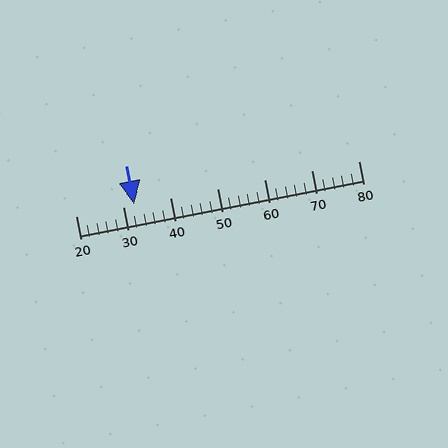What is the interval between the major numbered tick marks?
The major tick marks are spaced 10 units apart.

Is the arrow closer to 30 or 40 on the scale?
The arrow is closer to 30.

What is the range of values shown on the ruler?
The ruler shows values from 20 to 80.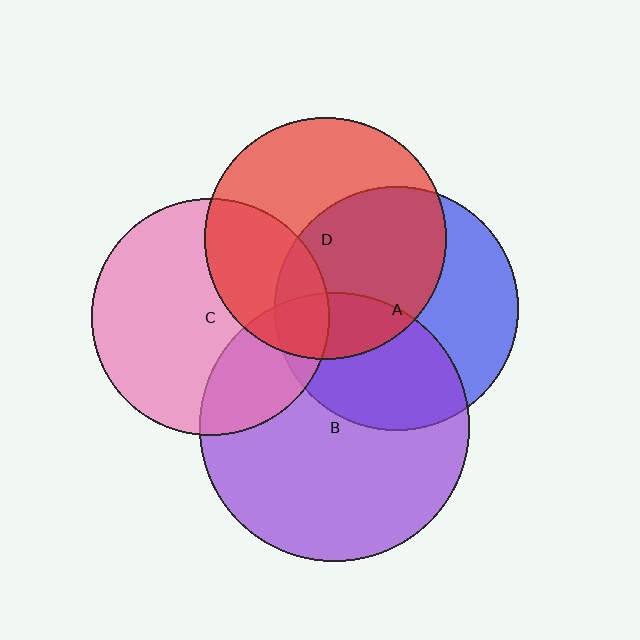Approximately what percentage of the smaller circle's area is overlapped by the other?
Approximately 50%.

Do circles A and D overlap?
Yes.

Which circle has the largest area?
Circle B (purple).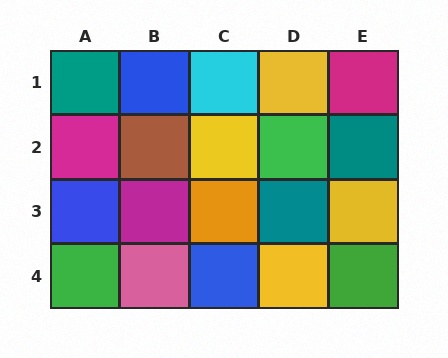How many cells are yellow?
4 cells are yellow.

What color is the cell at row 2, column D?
Green.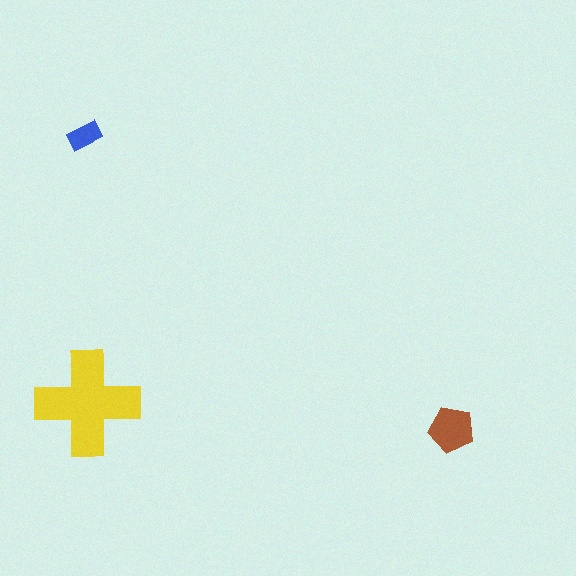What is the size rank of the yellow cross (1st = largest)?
1st.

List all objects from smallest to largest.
The blue rectangle, the brown pentagon, the yellow cross.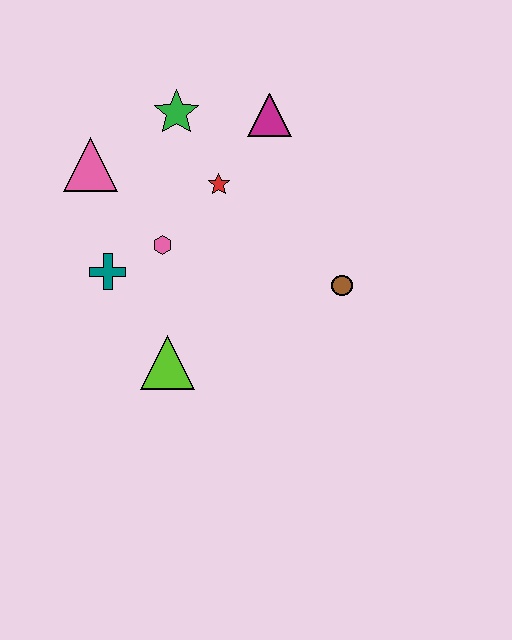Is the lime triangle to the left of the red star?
Yes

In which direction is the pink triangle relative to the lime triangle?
The pink triangle is above the lime triangle.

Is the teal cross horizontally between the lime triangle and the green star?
No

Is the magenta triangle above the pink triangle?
Yes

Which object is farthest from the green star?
The lime triangle is farthest from the green star.